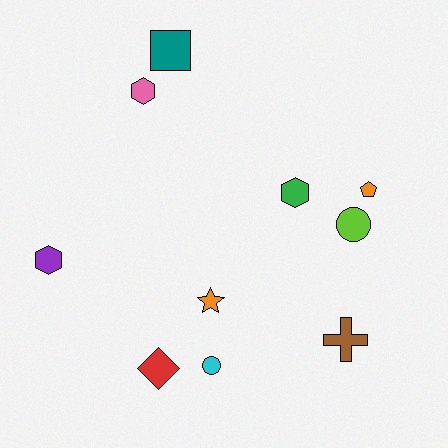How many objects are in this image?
There are 10 objects.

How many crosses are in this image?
There is 1 cross.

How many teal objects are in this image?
There is 1 teal object.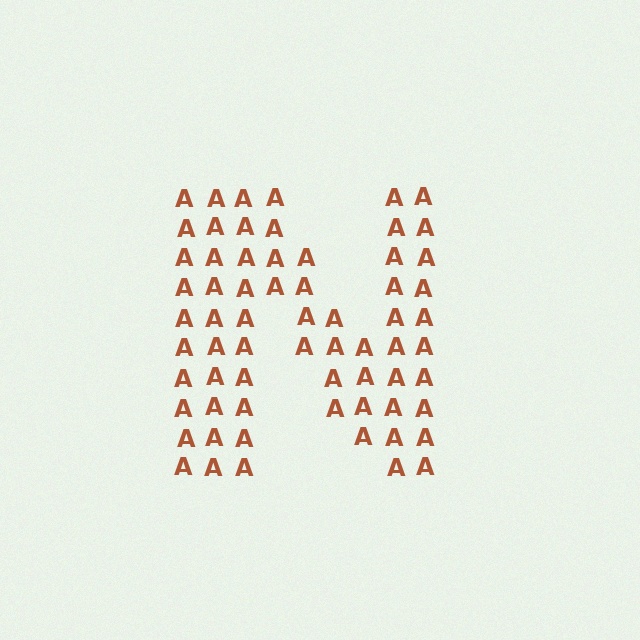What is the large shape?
The large shape is the letter N.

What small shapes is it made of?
It is made of small letter A's.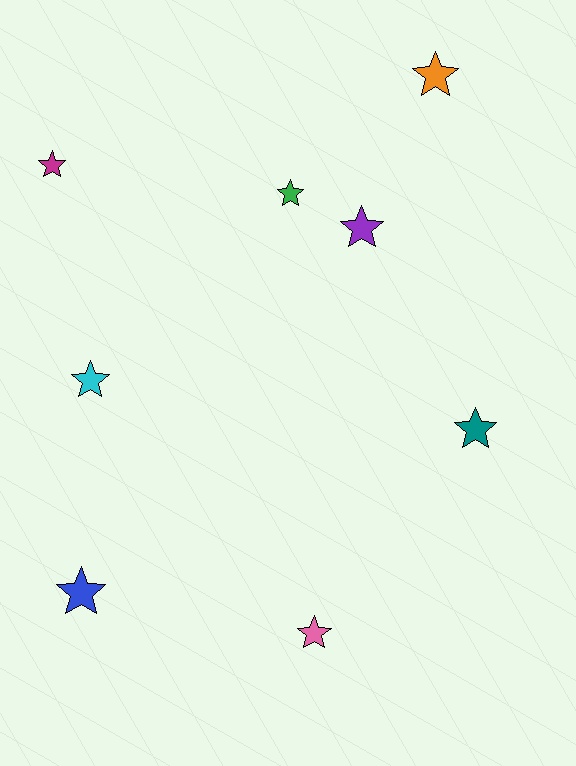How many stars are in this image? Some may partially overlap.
There are 8 stars.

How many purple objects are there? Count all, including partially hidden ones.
There is 1 purple object.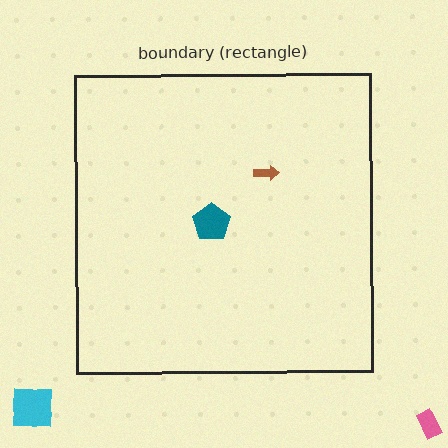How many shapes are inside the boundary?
2 inside, 2 outside.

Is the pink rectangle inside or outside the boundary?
Outside.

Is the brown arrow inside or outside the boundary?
Inside.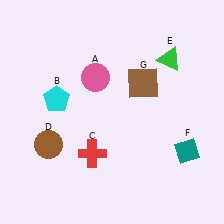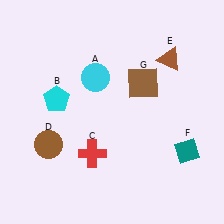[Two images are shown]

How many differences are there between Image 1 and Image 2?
There are 2 differences between the two images.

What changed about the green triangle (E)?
In Image 1, E is green. In Image 2, it changed to brown.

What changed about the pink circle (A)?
In Image 1, A is pink. In Image 2, it changed to cyan.